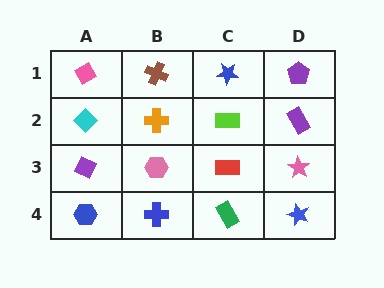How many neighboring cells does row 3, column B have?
4.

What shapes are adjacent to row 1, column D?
A purple rectangle (row 2, column D), a blue star (row 1, column C).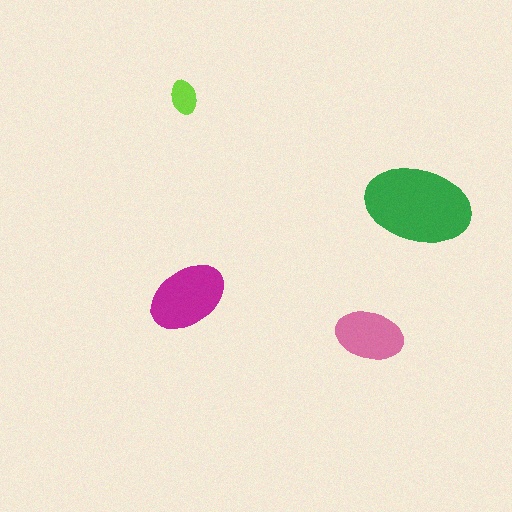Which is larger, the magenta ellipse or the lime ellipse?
The magenta one.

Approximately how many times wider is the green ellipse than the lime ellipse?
About 3 times wider.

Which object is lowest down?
The pink ellipse is bottommost.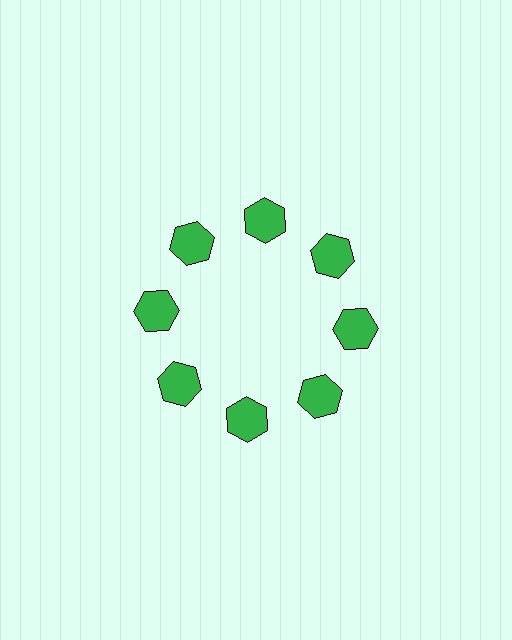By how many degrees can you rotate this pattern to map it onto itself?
The pattern maps onto itself every 45 degrees of rotation.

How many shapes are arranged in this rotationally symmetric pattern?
There are 8 shapes, arranged in 8 groups of 1.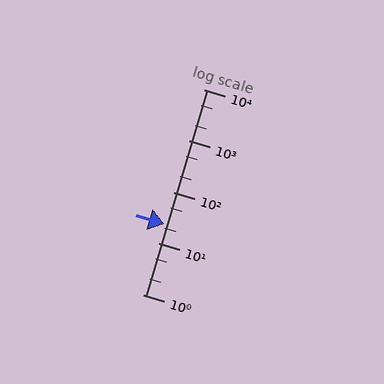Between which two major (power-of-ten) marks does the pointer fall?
The pointer is between 10 and 100.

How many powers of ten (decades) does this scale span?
The scale spans 4 decades, from 1 to 10000.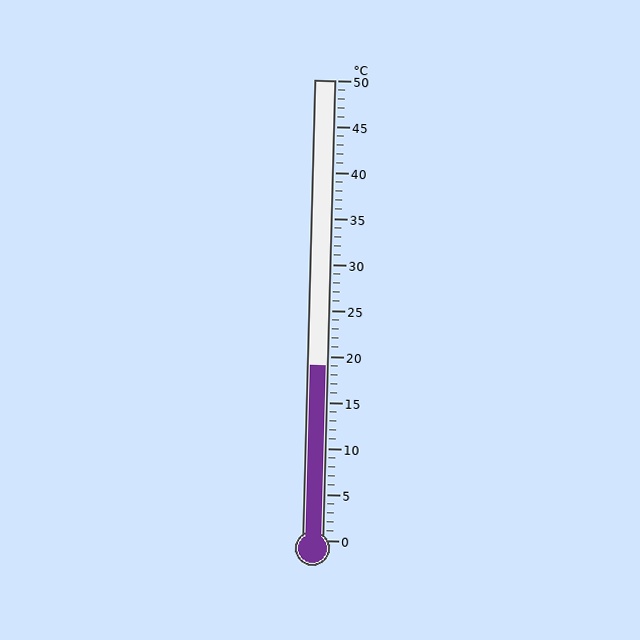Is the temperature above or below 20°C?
The temperature is below 20°C.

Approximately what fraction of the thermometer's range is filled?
The thermometer is filled to approximately 40% of its range.